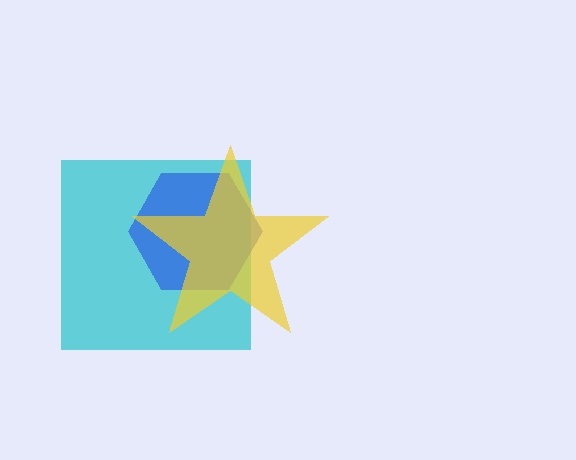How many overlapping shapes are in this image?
There are 3 overlapping shapes in the image.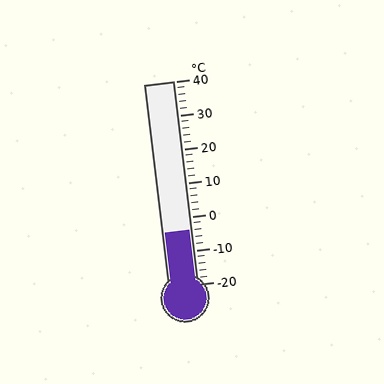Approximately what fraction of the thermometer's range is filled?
The thermometer is filled to approximately 25% of its range.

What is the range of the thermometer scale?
The thermometer scale ranges from -20°C to 40°C.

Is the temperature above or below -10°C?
The temperature is above -10°C.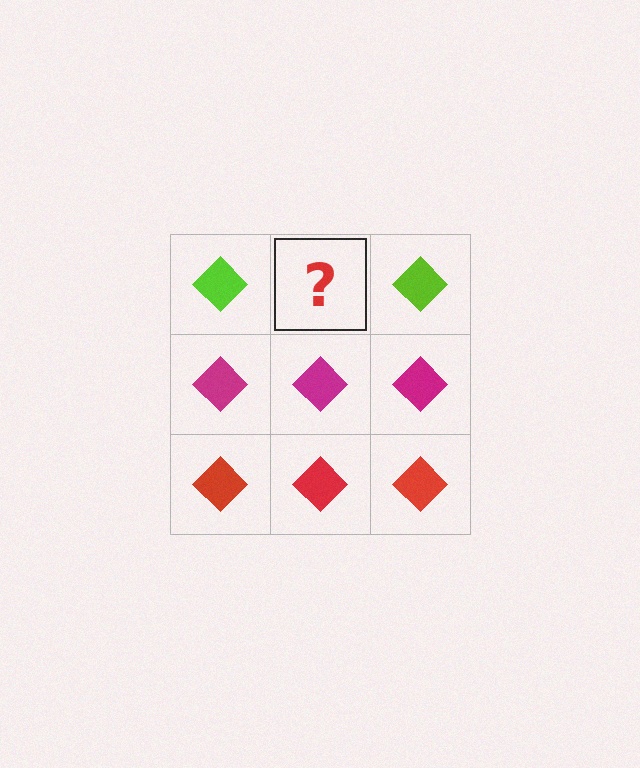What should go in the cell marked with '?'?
The missing cell should contain a lime diamond.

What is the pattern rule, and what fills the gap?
The rule is that each row has a consistent color. The gap should be filled with a lime diamond.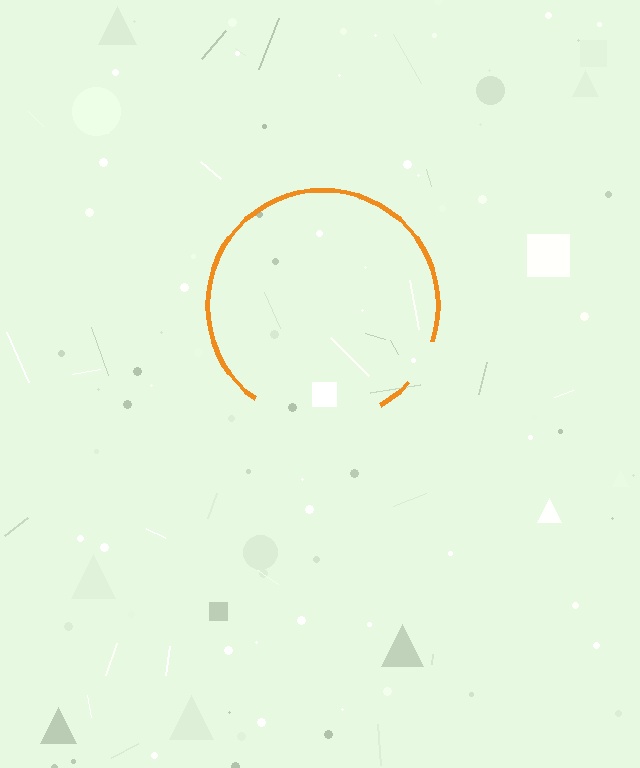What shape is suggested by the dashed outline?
The dashed outline suggests a circle.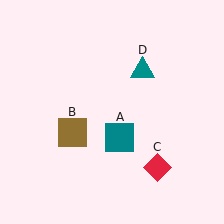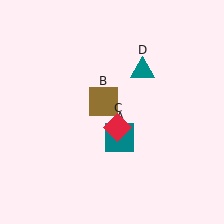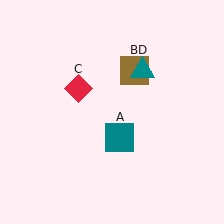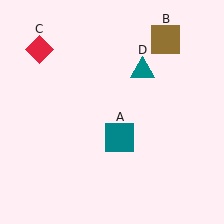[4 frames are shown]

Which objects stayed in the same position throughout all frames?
Teal square (object A) and teal triangle (object D) remained stationary.